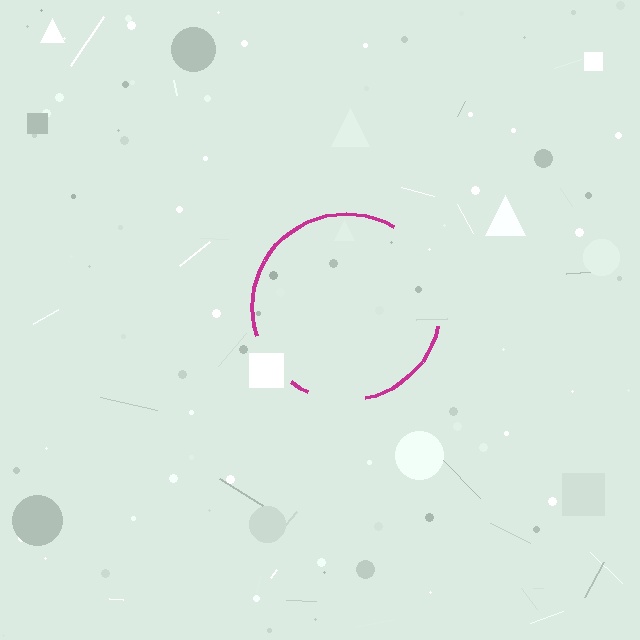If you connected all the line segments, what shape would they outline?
They would outline a circle.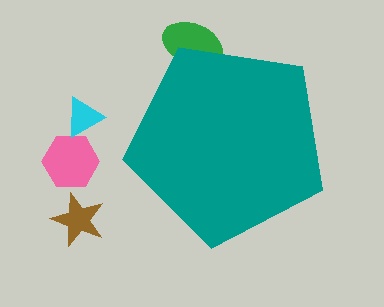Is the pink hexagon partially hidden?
No, the pink hexagon is fully visible.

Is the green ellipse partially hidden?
Yes, the green ellipse is partially hidden behind the teal pentagon.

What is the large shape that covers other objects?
A teal pentagon.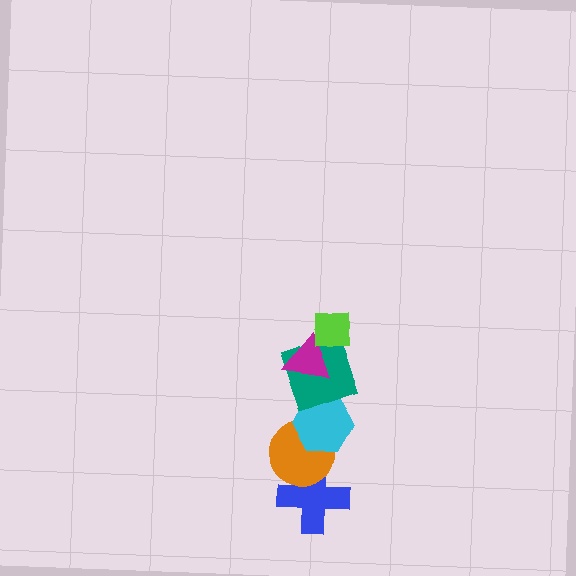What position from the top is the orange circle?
The orange circle is 5th from the top.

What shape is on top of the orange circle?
The cyan hexagon is on top of the orange circle.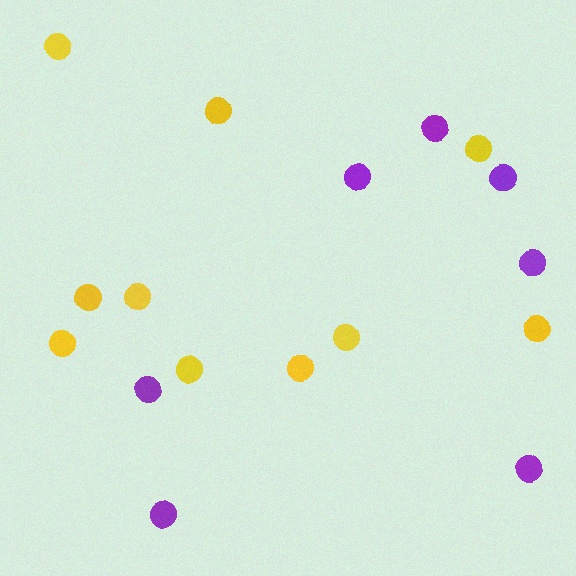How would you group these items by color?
There are 2 groups: one group of yellow circles (10) and one group of purple circles (7).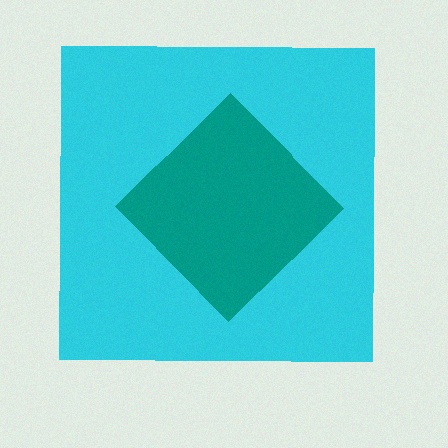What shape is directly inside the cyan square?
The teal diamond.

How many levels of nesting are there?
2.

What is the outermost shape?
The cyan square.